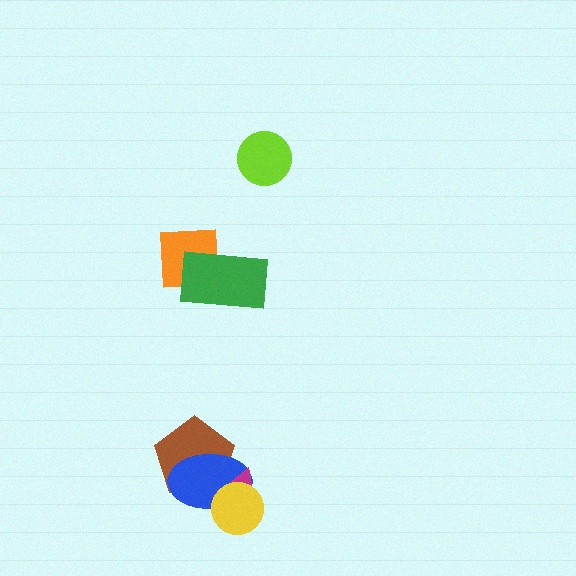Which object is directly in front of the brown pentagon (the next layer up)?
The blue ellipse is directly in front of the brown pentagon.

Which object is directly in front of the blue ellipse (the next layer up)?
The magenta triangle is directly in front of the blue ellipse.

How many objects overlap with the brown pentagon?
2 objects overlap with the brown pentagon.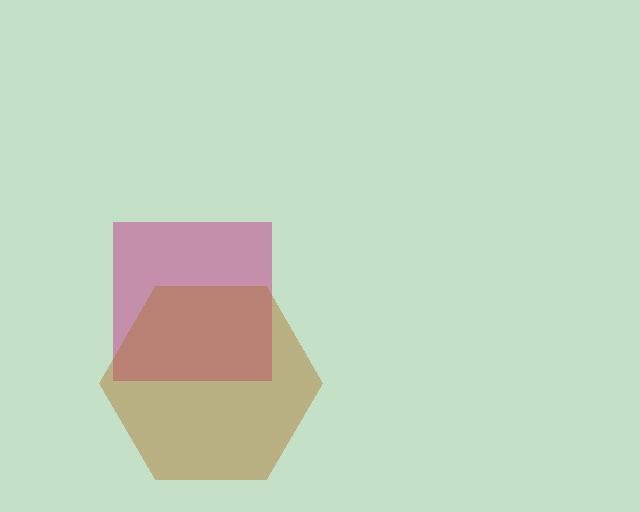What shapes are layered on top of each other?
The layered shapes are: a magenta square, a brown hexagon.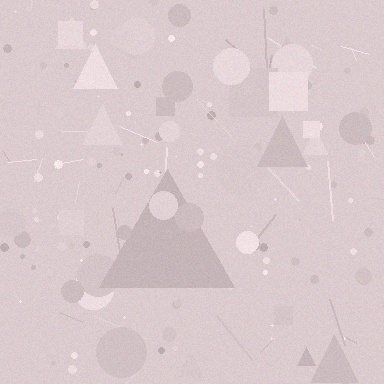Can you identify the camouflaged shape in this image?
The camouflaged shape is a triangle.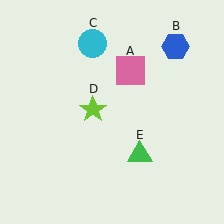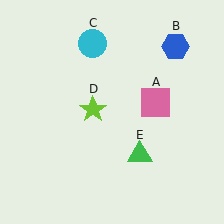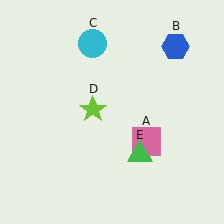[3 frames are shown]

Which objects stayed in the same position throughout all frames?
Blue hexagon (object B) and cyan circle (object C) and lime star (object D) and green triangle (object E) remained stationary.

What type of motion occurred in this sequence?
The pink square (object A) rotated clockwise around the center of the scene.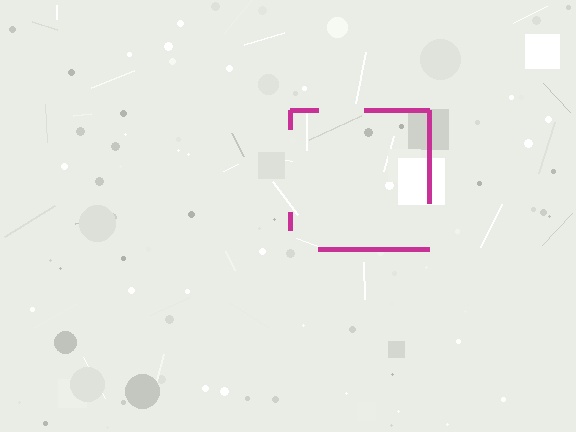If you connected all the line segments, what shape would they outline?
They would outline a square.